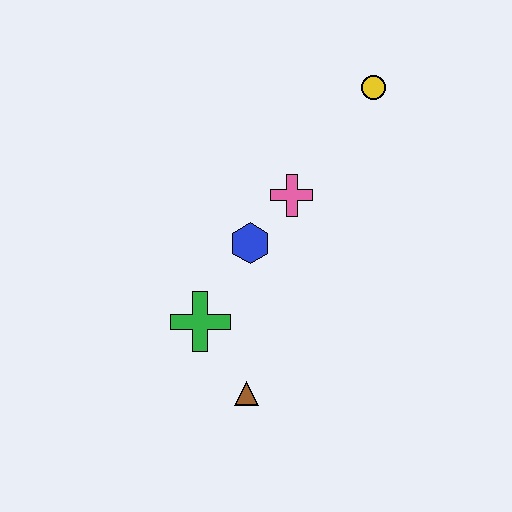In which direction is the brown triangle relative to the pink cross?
The brown triangle is below the pink cross.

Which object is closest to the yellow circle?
The pink cross is closest to the yellow circle.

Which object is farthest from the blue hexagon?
The yellow circle is farthest from the blue hexagon.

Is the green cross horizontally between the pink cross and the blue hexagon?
No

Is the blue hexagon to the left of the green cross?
No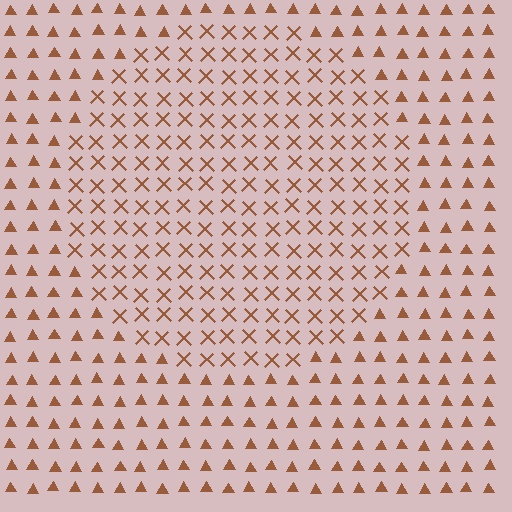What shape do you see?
I see a circle.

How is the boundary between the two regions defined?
The boundary is defined by a change in element shape: X marks inside vs. triangles outside. All elements share the same color and spacing.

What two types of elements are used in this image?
The image uses X marks inside the circle region and triangles outside it.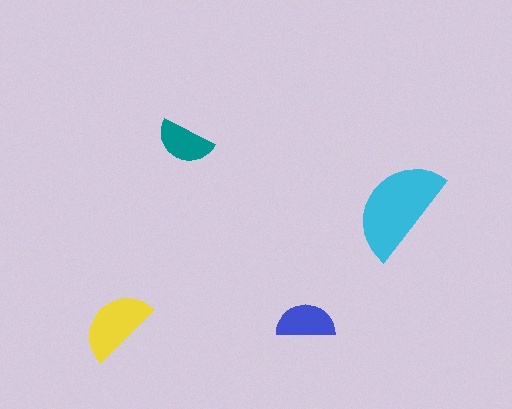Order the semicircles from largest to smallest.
the cyan one, the yellow one, the blue one, the teal one.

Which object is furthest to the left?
The yellow semicircle is leftmost.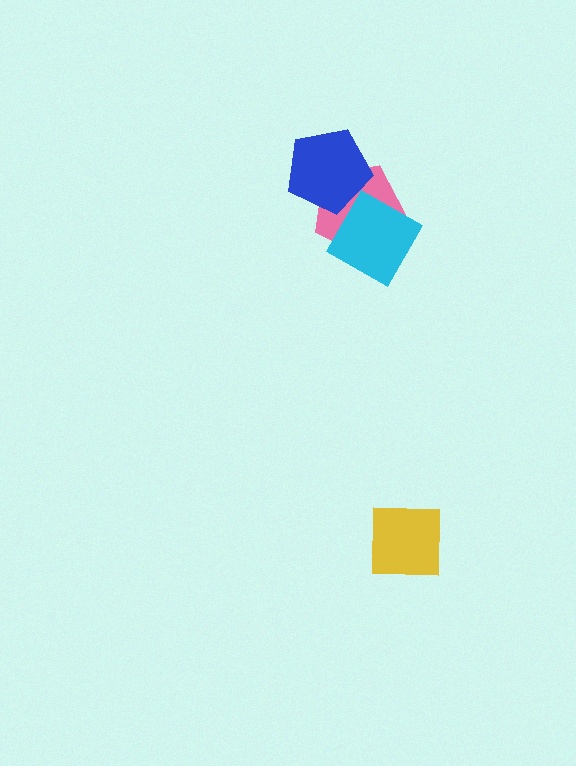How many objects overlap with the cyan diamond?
2 objects overlap with the cyan diamond.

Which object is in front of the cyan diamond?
The blue pentagon is in front of the cyan diamond.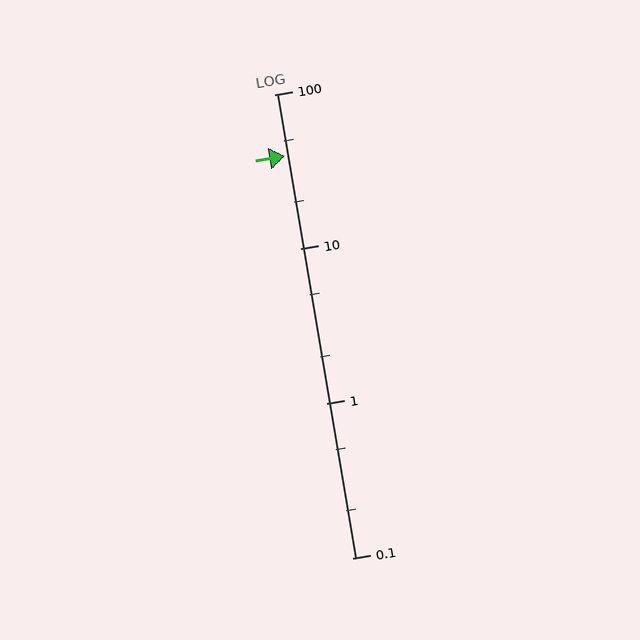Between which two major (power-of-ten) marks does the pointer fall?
The pointer is between 10 and 100.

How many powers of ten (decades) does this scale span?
The scale spans 3 decades, from 0.1 to 100.